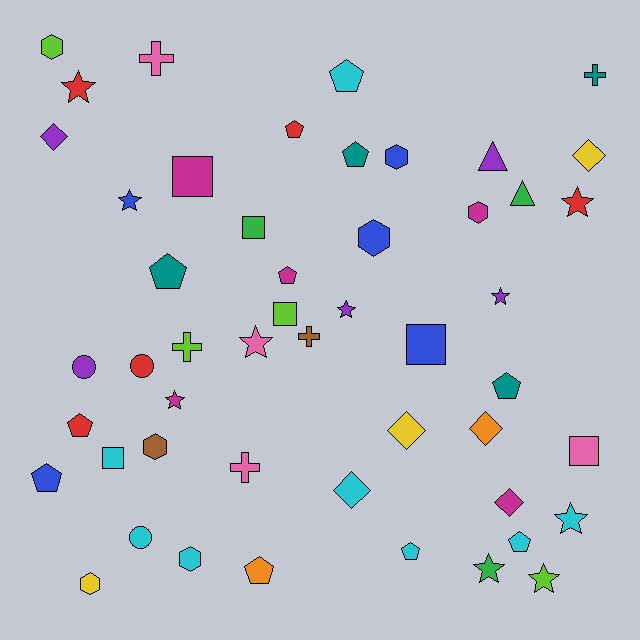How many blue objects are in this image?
There are 5 blue objects.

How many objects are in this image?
There are 50 objects.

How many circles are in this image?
There are 3 circles.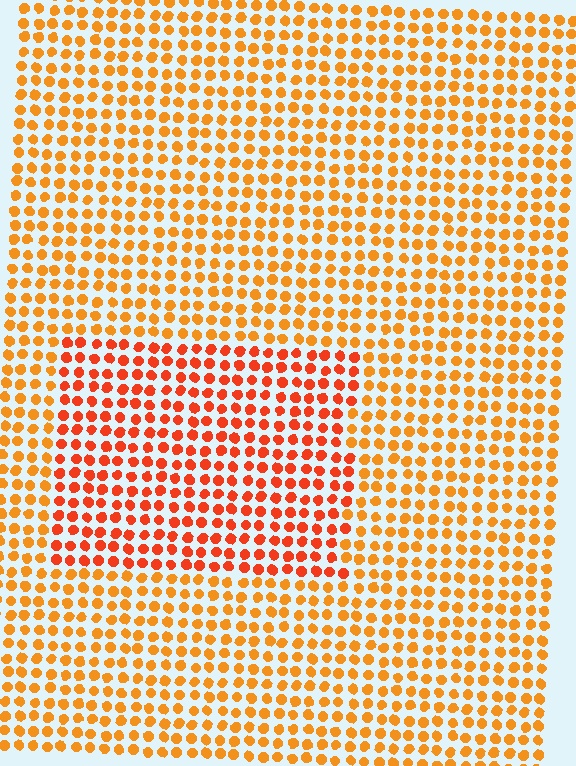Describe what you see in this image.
The image is filled with small orange elements in a uniform arrangement. A rectangle-shaped region is visible where the elements are tinted to a slightly different hue, forming a subtle color boundary.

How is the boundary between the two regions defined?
The boundary is defined purely by a slight shift in hue (about 25 degrees). Spacing, size, and orientation are identical on both sides.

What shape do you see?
I see a rectangle.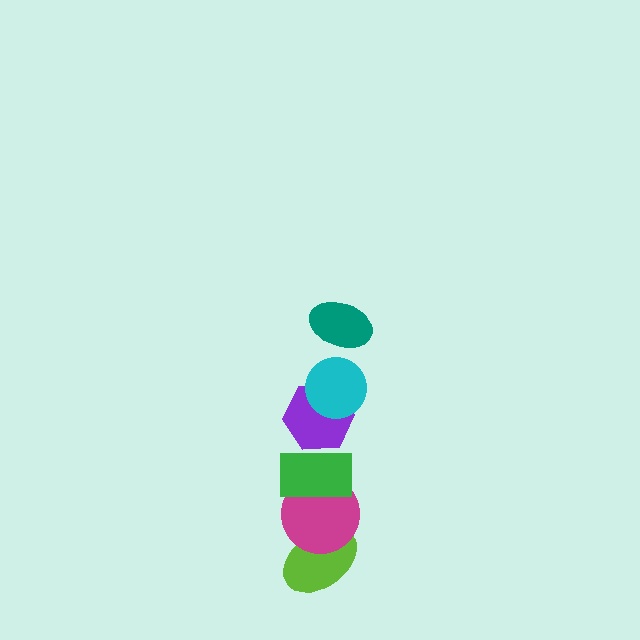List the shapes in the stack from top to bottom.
From top to bottom: the teal ellipse, the cyan circle, the purple hexagon, the green rectangle, the magenta circle, the lime ellipse.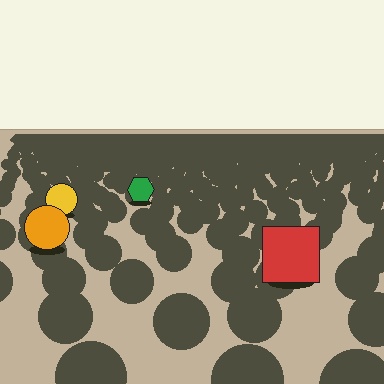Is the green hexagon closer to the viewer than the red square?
No. The red square is closer — you can tell from the texture gradient: the ground texture is coarser near it.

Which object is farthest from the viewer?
The green hexagon is farthest from the viewer. It appears smaller and the ground texture around it is denser.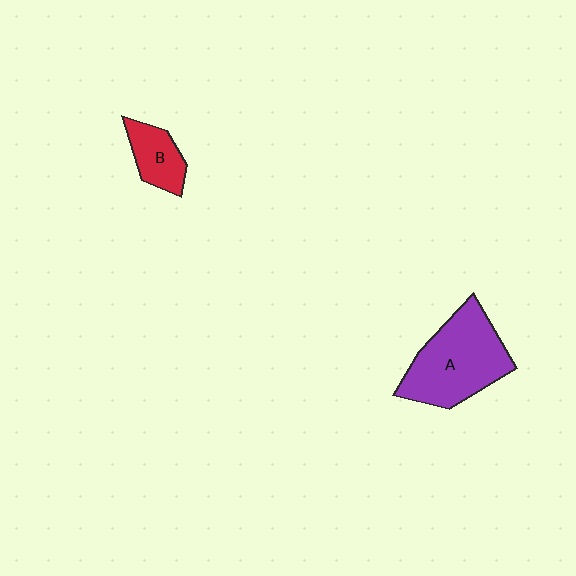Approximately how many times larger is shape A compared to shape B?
Approximately 2.5 times.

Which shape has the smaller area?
Shape B (red).